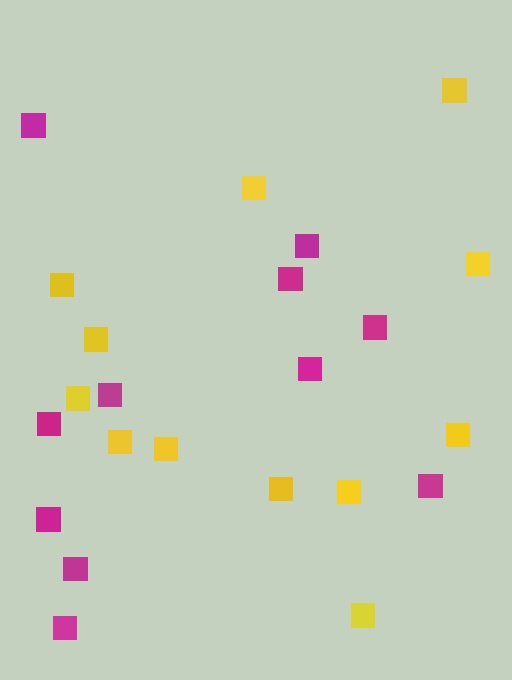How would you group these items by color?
There are 2 groups: one group of yellow squares (12) and one group of magenta squares (11).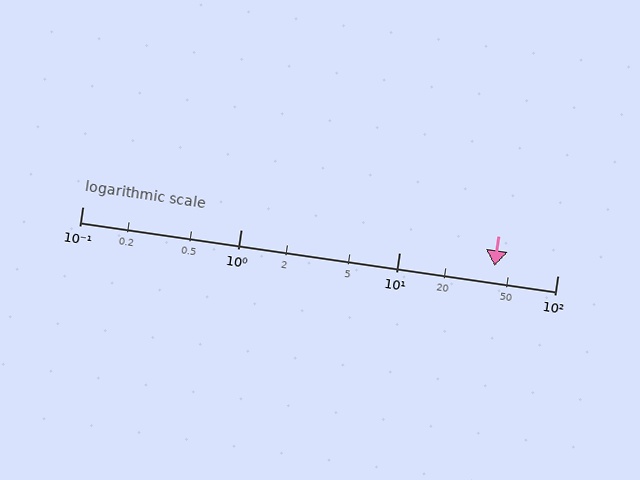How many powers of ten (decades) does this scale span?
The scale spans 3 decades, from 0.1 to 100.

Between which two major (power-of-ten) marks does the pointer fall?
The pointer is between 10 and 100.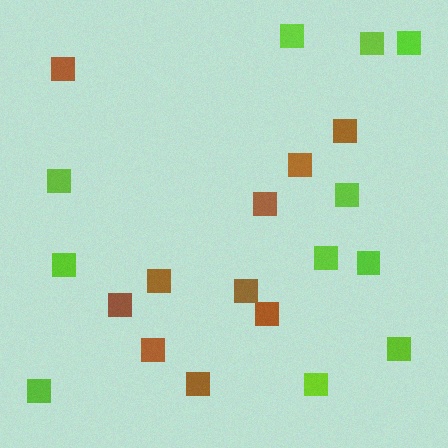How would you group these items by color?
There are 2 groups: one group of lime squares (11) and one group of brown squares (10).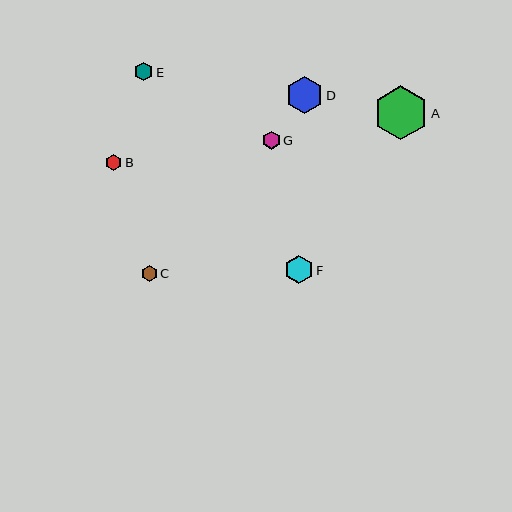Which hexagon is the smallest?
Hexagon C is the smallest with a size of approximately 15 pixels.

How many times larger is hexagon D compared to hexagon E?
Hexagon D is approximately 2.0 times the size of hexagon E.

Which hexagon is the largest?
Hexagon A is the largest with a size of approximately 54 pixels.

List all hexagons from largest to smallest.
From largest to smallest: A, D, F, E, G, B, C.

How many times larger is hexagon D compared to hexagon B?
Hexagon D is approximately 2.3 times the size of hexagon B.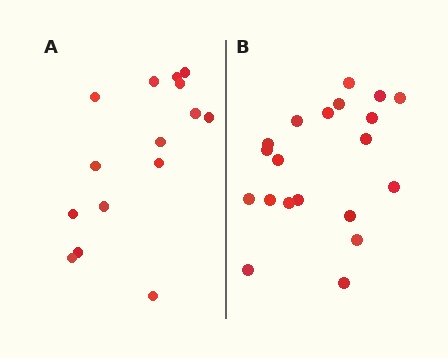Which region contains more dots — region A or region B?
Region B (the right region) has more dots.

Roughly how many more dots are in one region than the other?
Region B has about 5 more dots than region A.